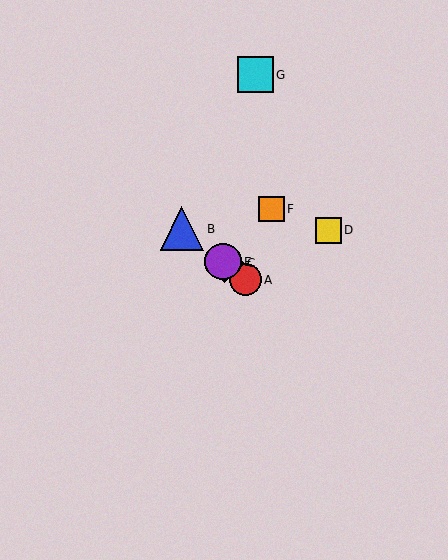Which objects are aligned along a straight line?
Objects A, B, C, E are aligned along a straight line.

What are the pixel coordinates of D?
Object D is at (328, 230).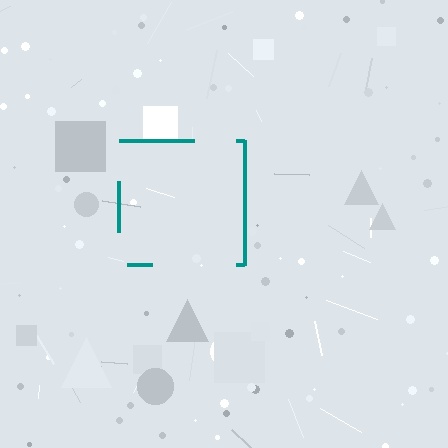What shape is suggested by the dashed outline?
The dashed outline suggests a square.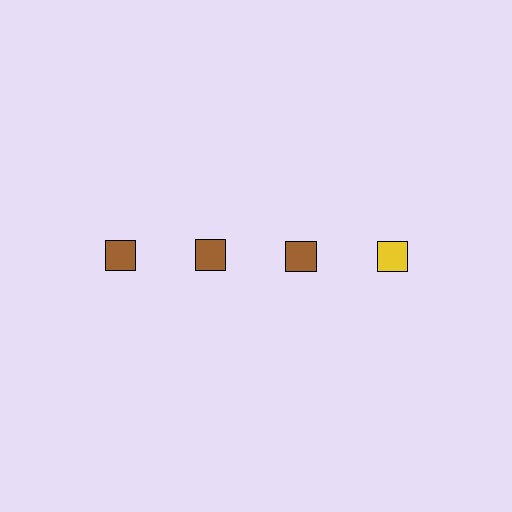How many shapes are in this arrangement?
There are 4 shapes arranged in a grid pattern.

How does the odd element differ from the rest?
It has a different color: yellow instead of brown.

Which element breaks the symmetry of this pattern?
The yellow square in the top row, second from right column breaks the symmetry. All other shapes are brown squares.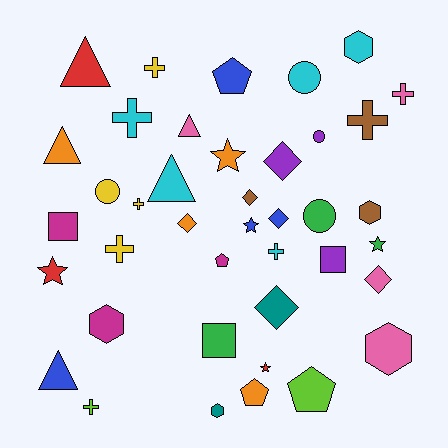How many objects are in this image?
There are 40 objects.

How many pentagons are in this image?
There are 4 pentagons.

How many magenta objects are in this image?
There are 3 magenta objects.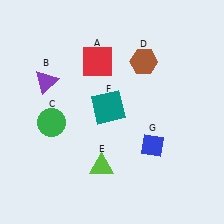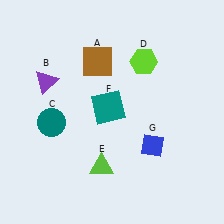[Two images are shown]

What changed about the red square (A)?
In Image 1, A is red. In Image 2, it changed to brown.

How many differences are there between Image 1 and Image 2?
There are 3 differences between the two images.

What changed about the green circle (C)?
In Image 1, C is green. In Image 2, it changed to teal.